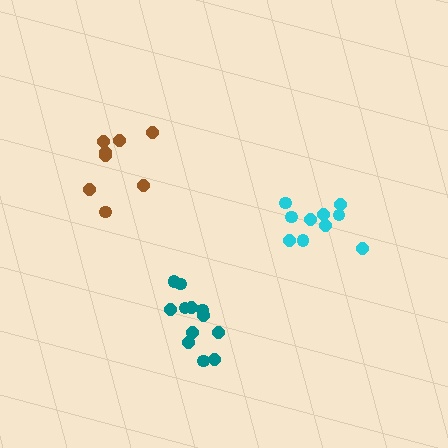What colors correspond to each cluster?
The clusters are colored: cyan, brown, teal.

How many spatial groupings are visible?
There are 3 spatial groupings.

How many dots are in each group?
Group 1: 10 dots, Group 2: 8 dots, Group 3: 12 dots (30 total).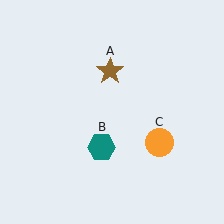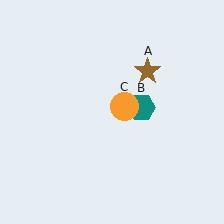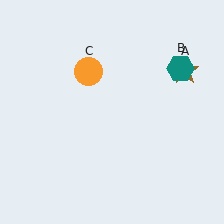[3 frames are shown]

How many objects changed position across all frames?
3 objects changed position: brown star (object A), teal hexagon (object B), orange circle (object C).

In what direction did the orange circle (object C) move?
The orange circle (object C) moved up and to the left.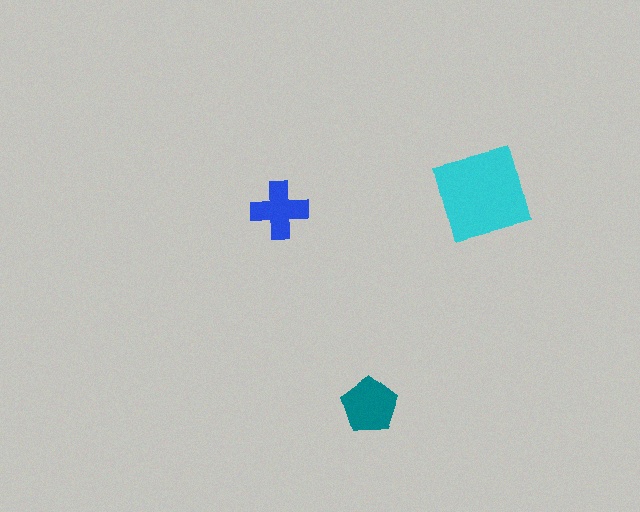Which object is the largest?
The cyan square.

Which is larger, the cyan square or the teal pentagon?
The cyan square.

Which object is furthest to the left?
The blue cross is leftmost.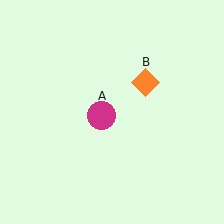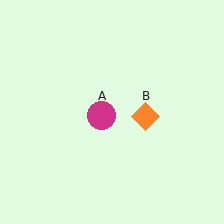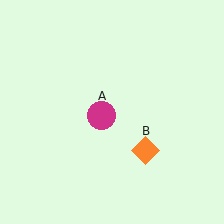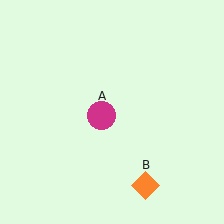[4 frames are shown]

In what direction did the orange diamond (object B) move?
The orange diamond (object B) moved down.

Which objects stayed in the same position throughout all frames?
Magenta circle (object A) remained stationary.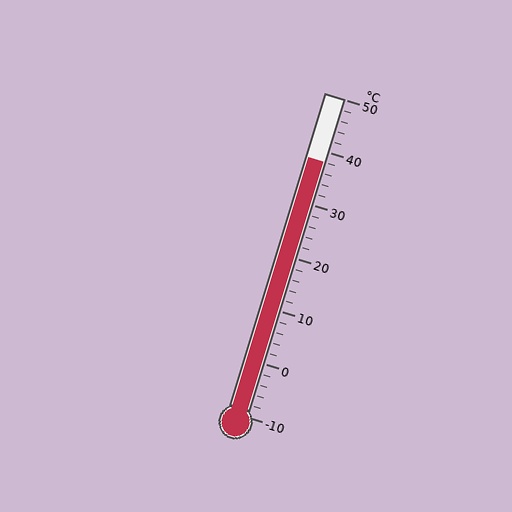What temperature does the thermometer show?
The thermometer shows approximately 38°C.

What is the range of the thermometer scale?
The thermometer scale ranges from -10°C to 50°C.